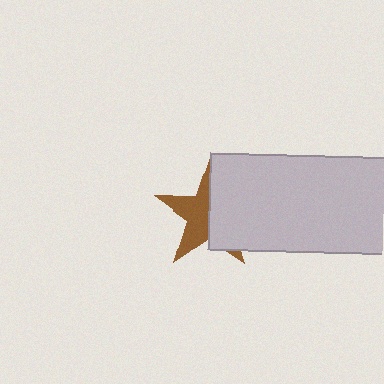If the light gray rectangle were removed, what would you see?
You would see the complete brown star.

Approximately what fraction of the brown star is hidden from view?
Roughly 50% of the brown star is hidden behind the light gray rectangle.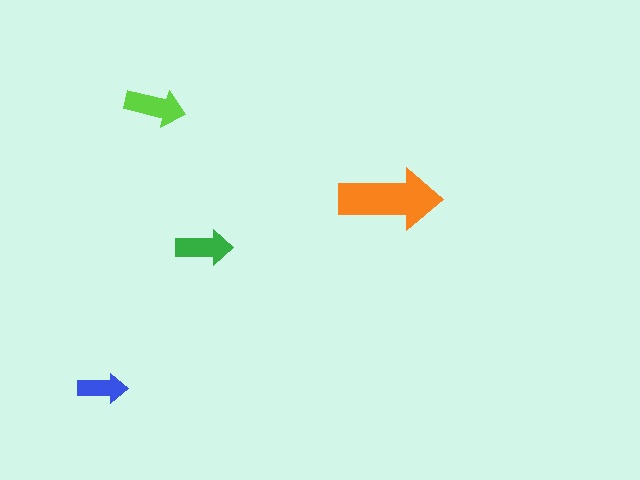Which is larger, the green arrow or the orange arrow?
The orange one.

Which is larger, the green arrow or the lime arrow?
The lime one.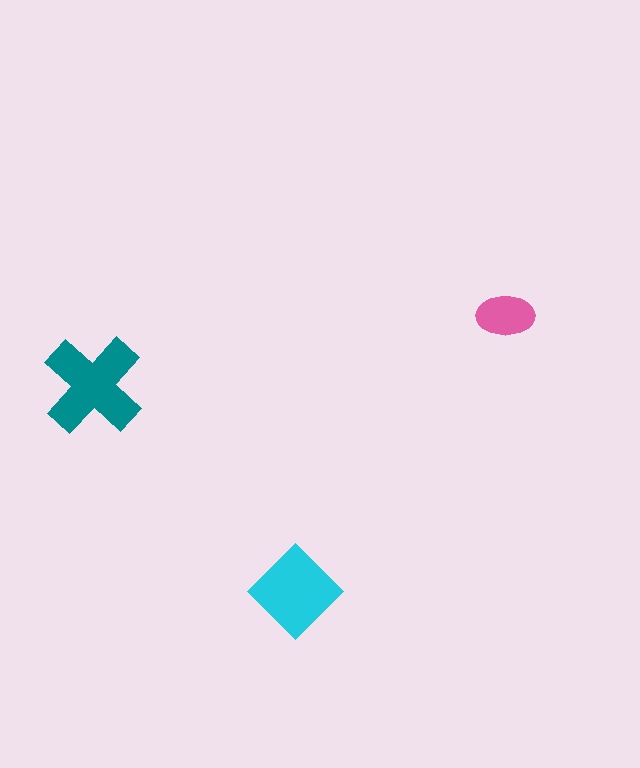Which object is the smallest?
The pink ellipse.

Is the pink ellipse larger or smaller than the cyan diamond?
Smaller.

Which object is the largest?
The teal cross.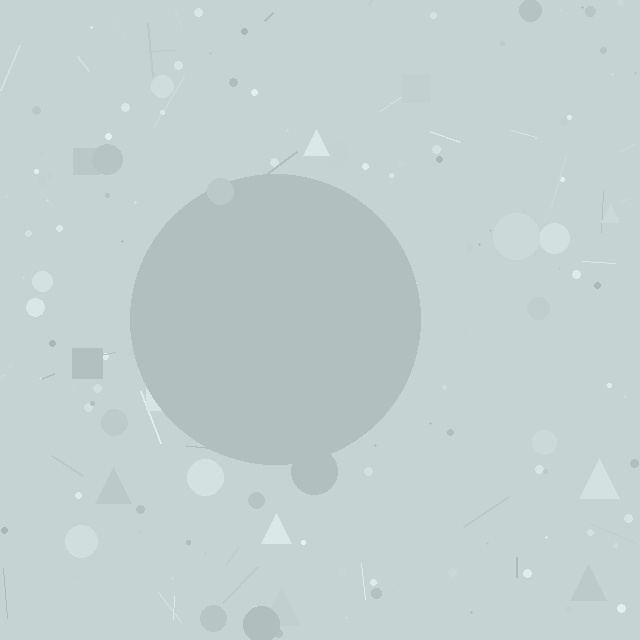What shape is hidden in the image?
A circle is hidden in the image.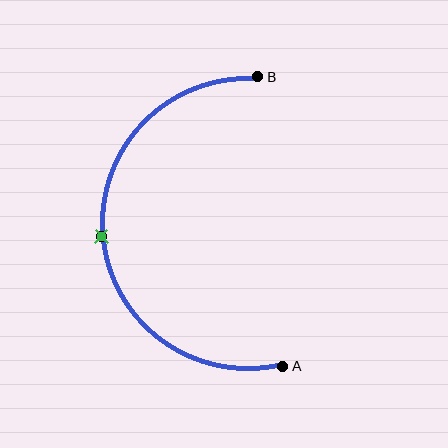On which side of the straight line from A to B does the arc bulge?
The arc bulges to the left of the straight line connecting A and B.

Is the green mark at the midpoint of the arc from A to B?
Yes. The green mark lies on the arc at equal arc-length from both A and B — it is the arc midpoint.